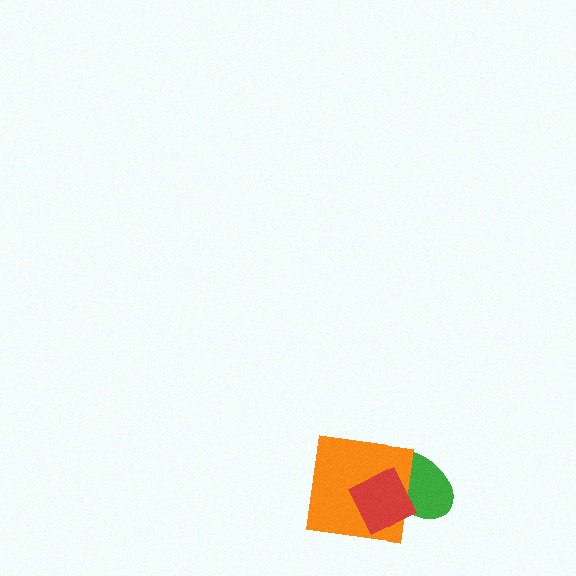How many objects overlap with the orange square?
2 objects overlap with the orange square.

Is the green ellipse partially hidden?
Yes, it is partially covered by another shape.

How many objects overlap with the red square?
2 objects overlap with the red square.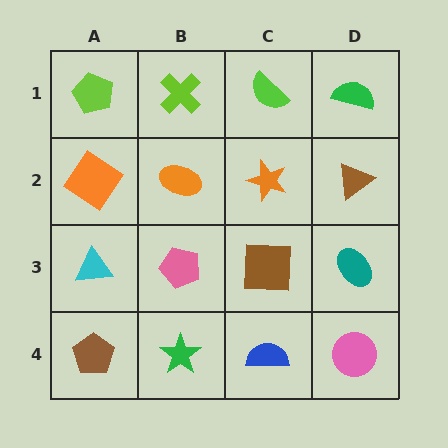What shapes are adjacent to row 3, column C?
An orange star (row 2, column C), a blue semicircle (row 4, column C), a pink pentagon (row 3, column B), a teal ellipse (row 3, column D).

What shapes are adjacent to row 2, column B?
A lime cross (row 1, column B), a pink pentagon (row 3, column B), an orange diamond (row 2, column A), an orange star (row 2, column C).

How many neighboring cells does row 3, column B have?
4.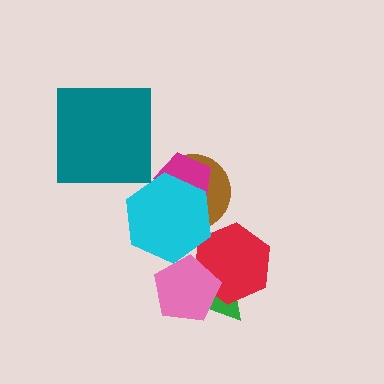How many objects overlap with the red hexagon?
3 objects overlap with the red hexagon.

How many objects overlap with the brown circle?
2 objects overlap with the brown circle.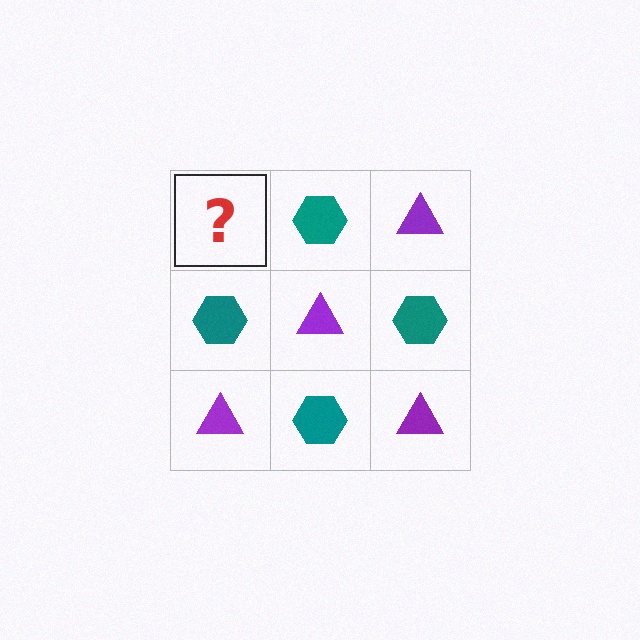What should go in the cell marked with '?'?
The missing cell should contain a purple triangle.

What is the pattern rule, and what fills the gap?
The rule is that it alternates purple triangle and teal hexagon in a checkerboard pattern. The gap should be filled with a purple triangle.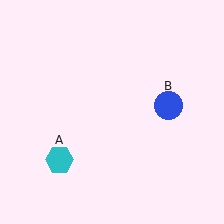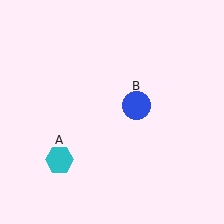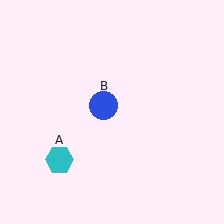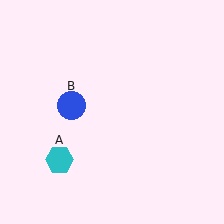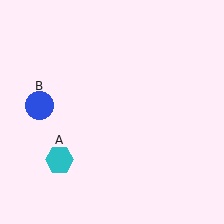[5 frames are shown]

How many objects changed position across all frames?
1 object changed position: blue circle (object B).